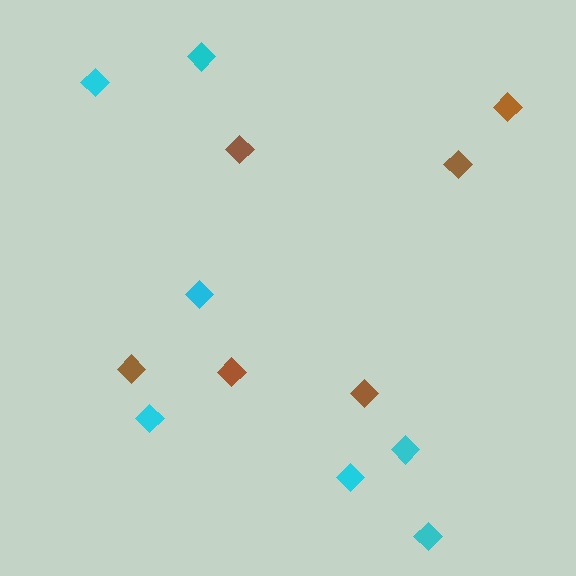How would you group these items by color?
There are 2 groups: one group of cyan diamonds (7) and one group of brown diamonds (6).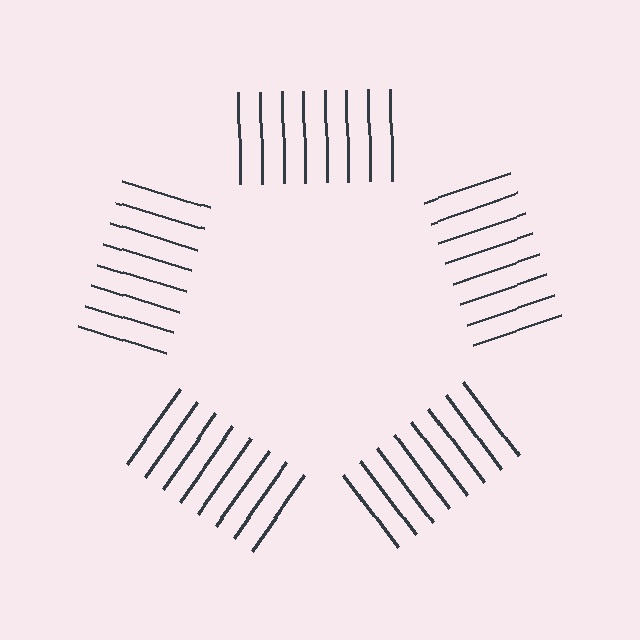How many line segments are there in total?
40 — 8 along each of the 5 edges.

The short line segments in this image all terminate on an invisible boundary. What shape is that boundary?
An illusory pentagon — the line segments terminate on its edges but no continuous stroke is drawn.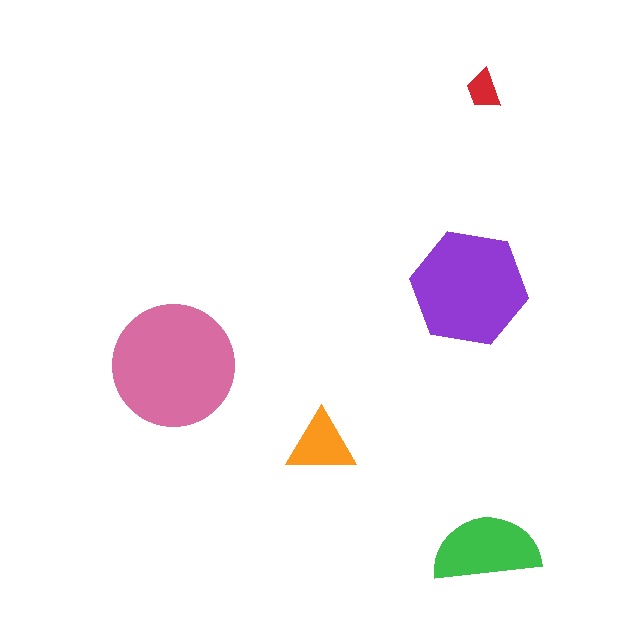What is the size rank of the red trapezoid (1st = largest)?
5th.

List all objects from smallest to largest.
The red trapezoid, the orange triangle, the green semicircle, the purple hexagon, the pink circle.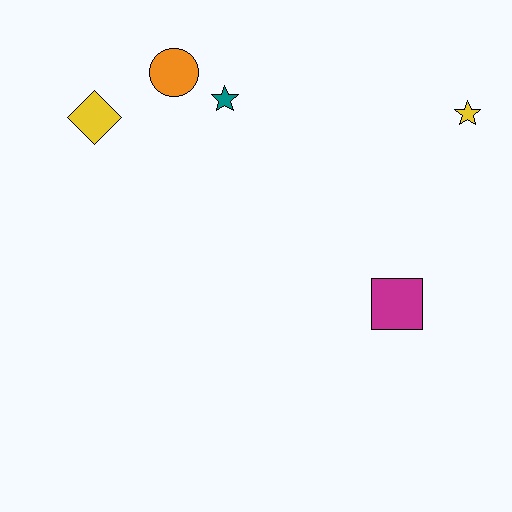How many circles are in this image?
There is 1 circle.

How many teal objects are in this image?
There is 1 teal object.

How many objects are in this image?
There are 5 objects.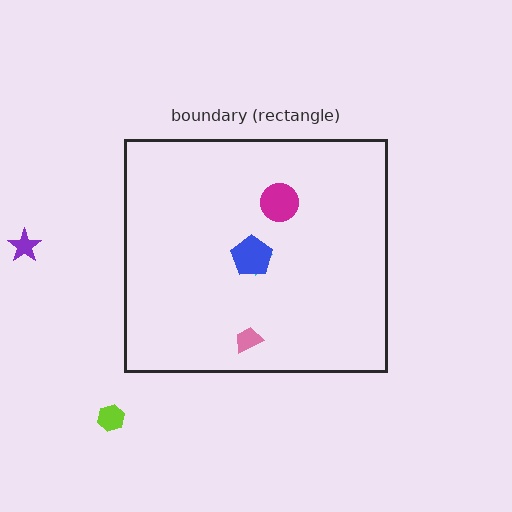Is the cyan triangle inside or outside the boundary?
Inside.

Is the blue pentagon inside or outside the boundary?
Inside.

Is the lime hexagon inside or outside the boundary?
Outside.